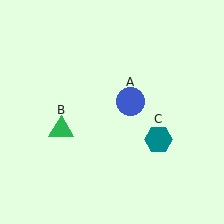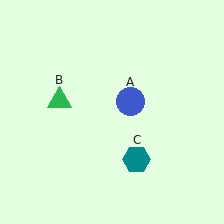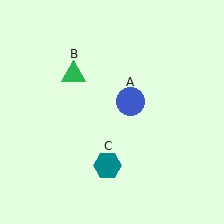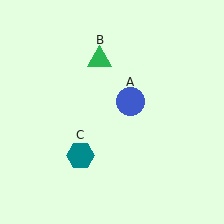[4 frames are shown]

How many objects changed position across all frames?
2 objects changed position: green triangle (object B), teal hexagon (object C).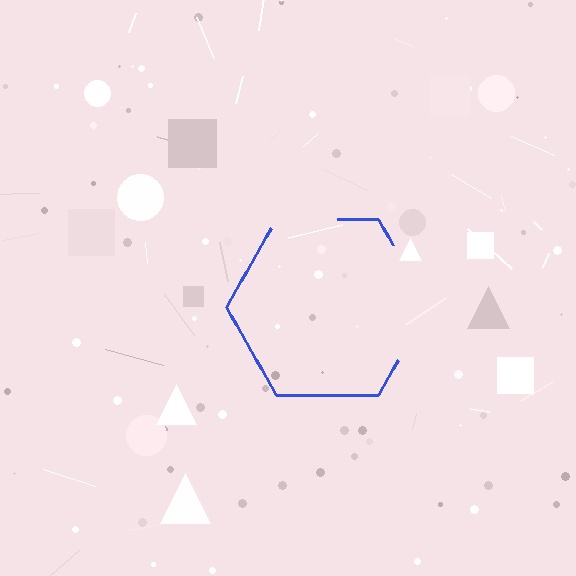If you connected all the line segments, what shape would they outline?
They would outline a hexagon.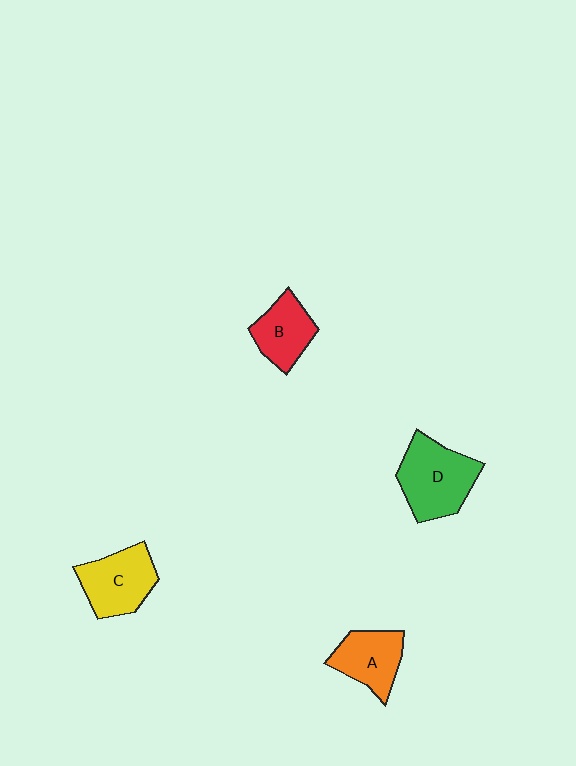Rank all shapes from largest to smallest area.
From largest to smallest: D (green), C (yellow), A (orange), B (red).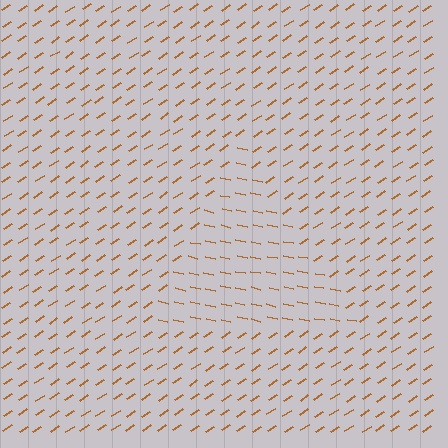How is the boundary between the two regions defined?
The boundary is defined purely by a change in line orientation (approximately 45 degrees difference). All lines are the same color and thickness.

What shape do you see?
I see a triangle.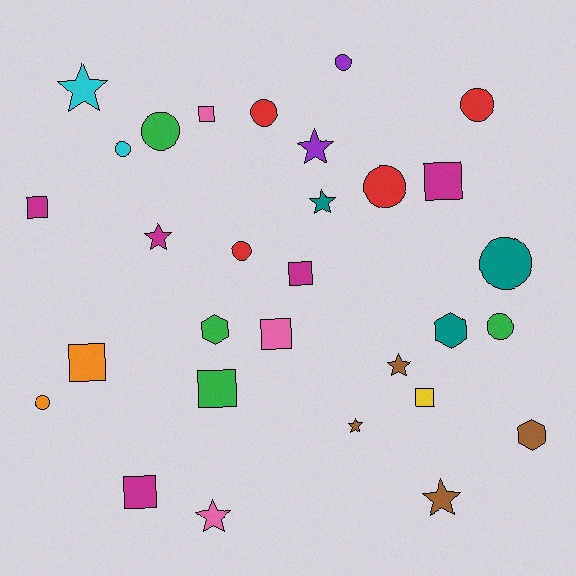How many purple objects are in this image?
There are 2 purple objects.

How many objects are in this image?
There are 30 objects.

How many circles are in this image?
There are 10 circles.